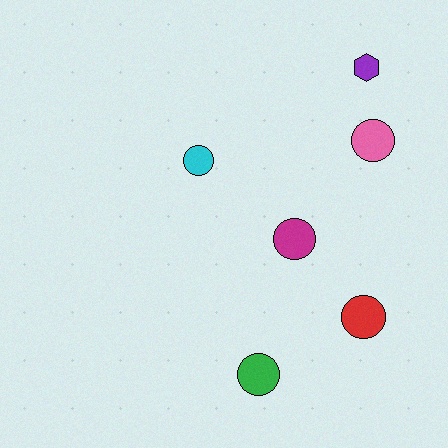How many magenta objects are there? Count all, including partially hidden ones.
There is 1 magenta object.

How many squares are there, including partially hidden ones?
There are no squares.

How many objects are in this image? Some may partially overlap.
There are 6 objects.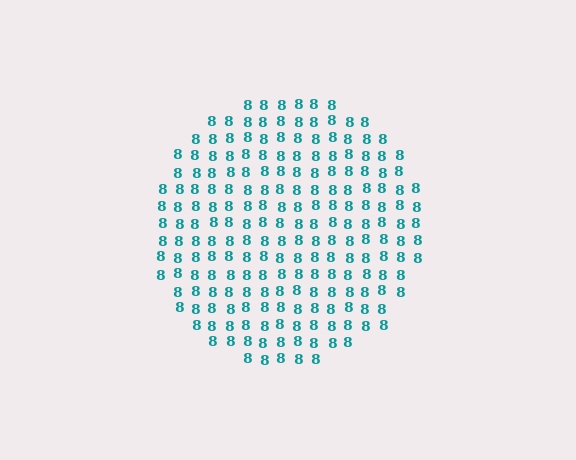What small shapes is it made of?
It is made of small digit 8's.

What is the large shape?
The large shape is a circle.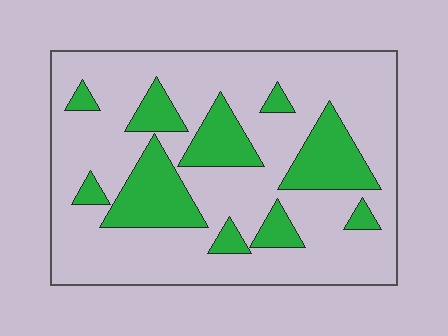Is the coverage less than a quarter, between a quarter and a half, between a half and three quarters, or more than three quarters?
Less than a quarter.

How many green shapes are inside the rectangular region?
10.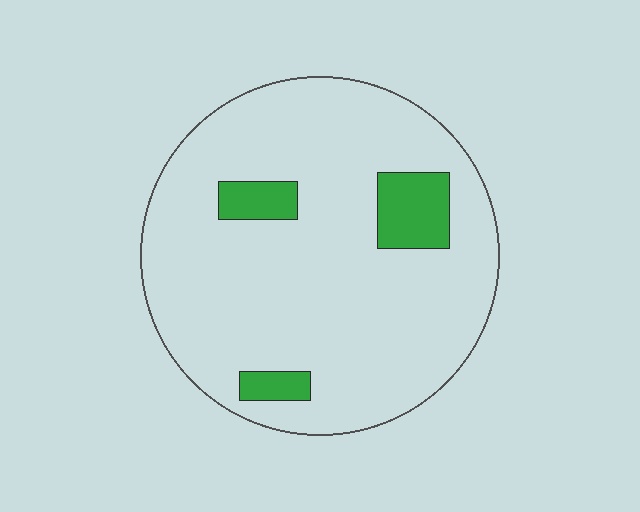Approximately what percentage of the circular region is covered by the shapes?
Approximately 10%.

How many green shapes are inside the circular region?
3.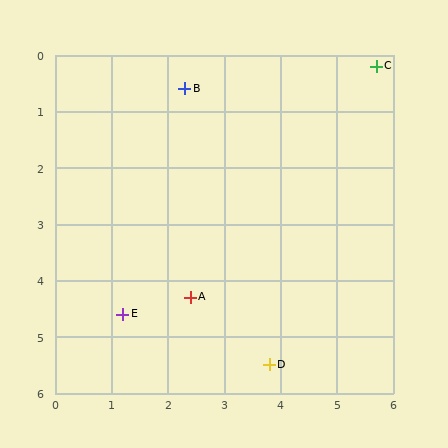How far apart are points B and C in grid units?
Points B and C are about 3.4 grid units apart.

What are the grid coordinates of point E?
Point E is at approximately (1.2, 4.6).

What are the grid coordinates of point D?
Point D is at approximately (3.8, 5.5).